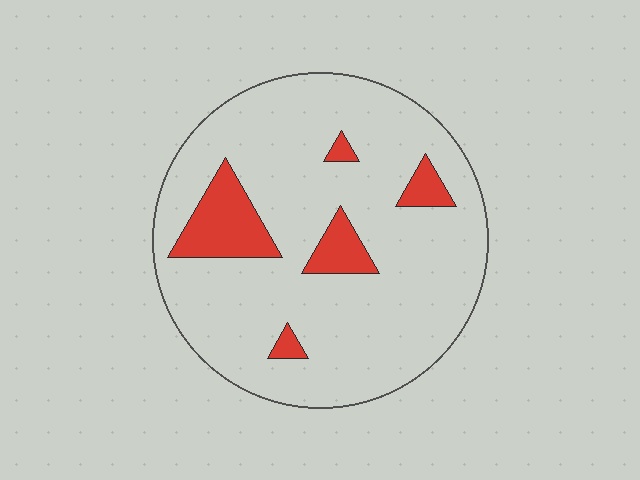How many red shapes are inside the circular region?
5.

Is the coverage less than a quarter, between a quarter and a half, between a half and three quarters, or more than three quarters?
Less than a quarter.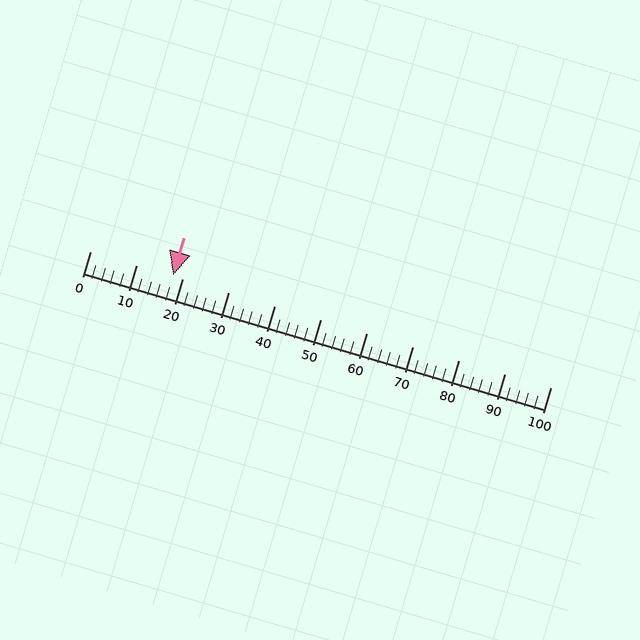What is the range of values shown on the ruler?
The ruler shows values from 0 to 100.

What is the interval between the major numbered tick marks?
The major tick marks are spaced 10 units apart.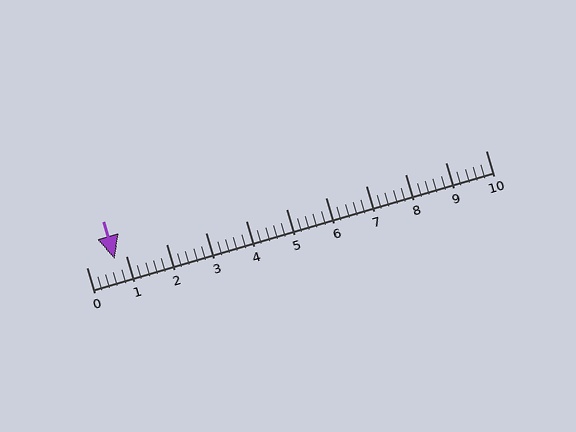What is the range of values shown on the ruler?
The ruler shows values from 0 to 10.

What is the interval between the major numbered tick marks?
The major tick marks are spaced 1 units apart.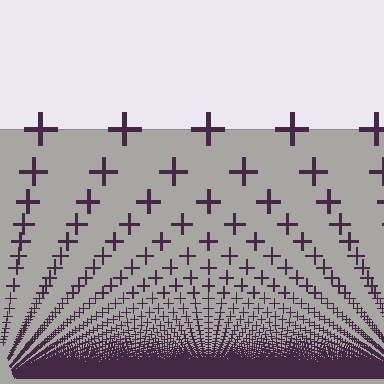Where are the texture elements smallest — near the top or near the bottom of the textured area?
Near the bottom.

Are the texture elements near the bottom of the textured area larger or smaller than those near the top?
Smaller. The gradient is inverted — elements near the bottom are smaller and denser.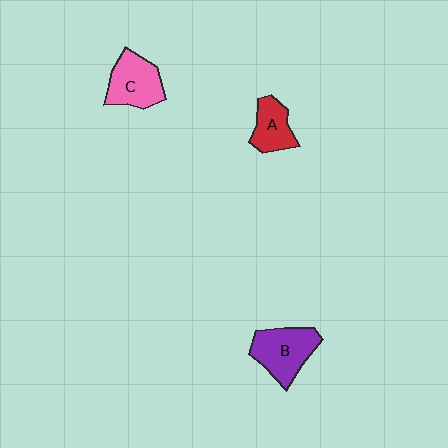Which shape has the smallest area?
Shape A (red).